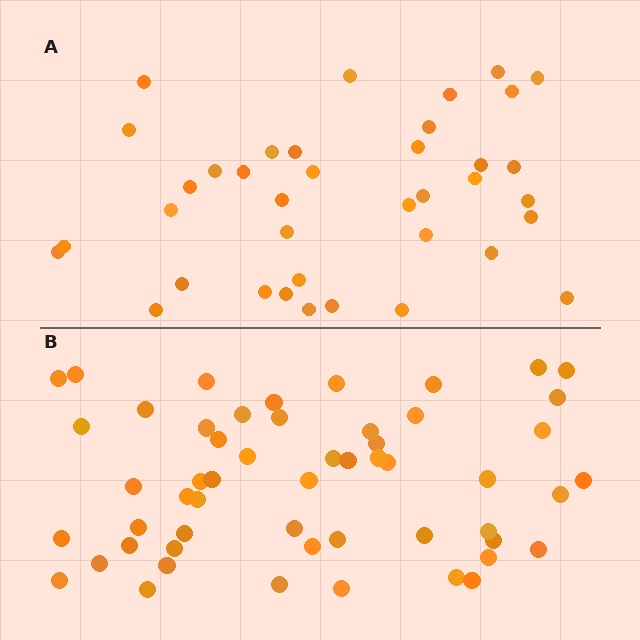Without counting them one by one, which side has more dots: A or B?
Region B (the bottom region) has more dots.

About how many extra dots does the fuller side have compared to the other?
Region B has approximately 15 more dots than region A.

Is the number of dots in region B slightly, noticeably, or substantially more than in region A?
Region B has noticeably more, but not dramatically so. The ratio is roughly 1.4 to 1.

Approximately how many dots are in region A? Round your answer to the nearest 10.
About 40 dots. (The exact count is 38, which rounds to 40.)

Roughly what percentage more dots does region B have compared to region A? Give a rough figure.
About 40% more.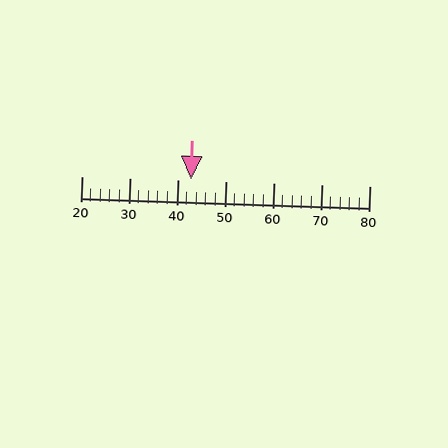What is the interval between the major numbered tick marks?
The major tick marks are spaced 10 units apart.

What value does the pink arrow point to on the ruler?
The pink arrow points to approximately 43.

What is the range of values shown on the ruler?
The ruler shows values from 20 to 80.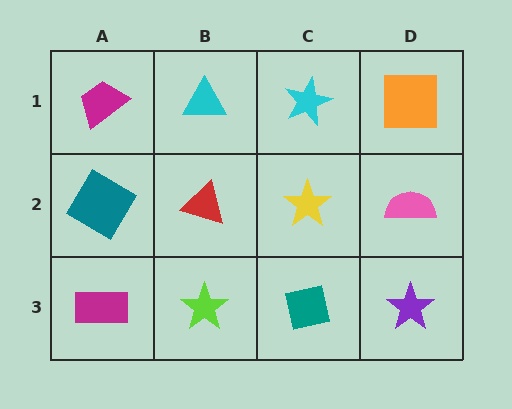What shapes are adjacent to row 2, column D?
An orange square (row 1, column D), a purple star (row 3, column D), a yellow star (row 2, column C).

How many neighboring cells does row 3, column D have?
2.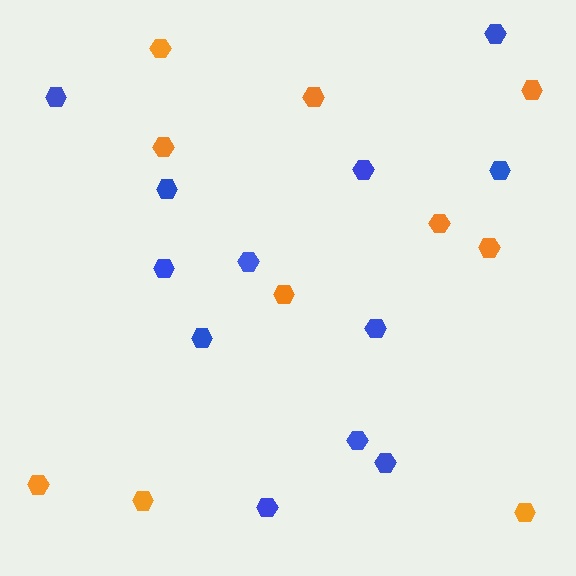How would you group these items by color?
There are 2 groups: one group of orange hexagons (10) and one group of blue hexagons (12).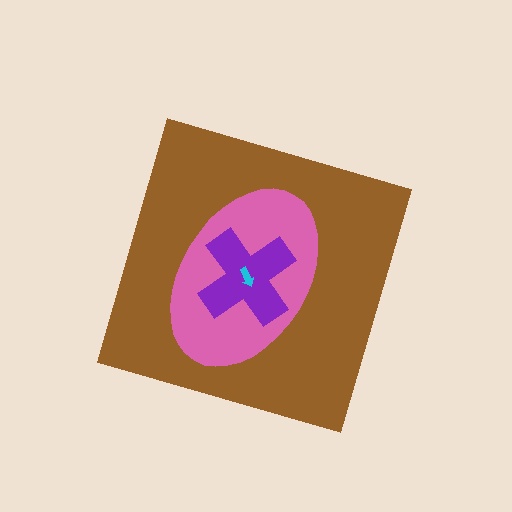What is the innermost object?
The cyan arrow.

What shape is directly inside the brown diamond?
The pink ellipse.